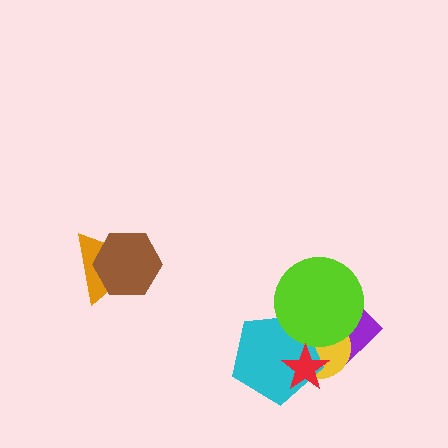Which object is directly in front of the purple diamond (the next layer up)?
The yellow circle is directly in front of the purple diamond.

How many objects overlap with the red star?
3 objects overlap with the red star.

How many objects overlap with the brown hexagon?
1 object overlaps with the brown hexagon.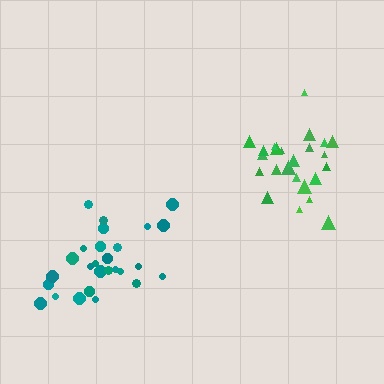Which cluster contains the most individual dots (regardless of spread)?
Teal (27).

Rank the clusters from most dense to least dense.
teal, green.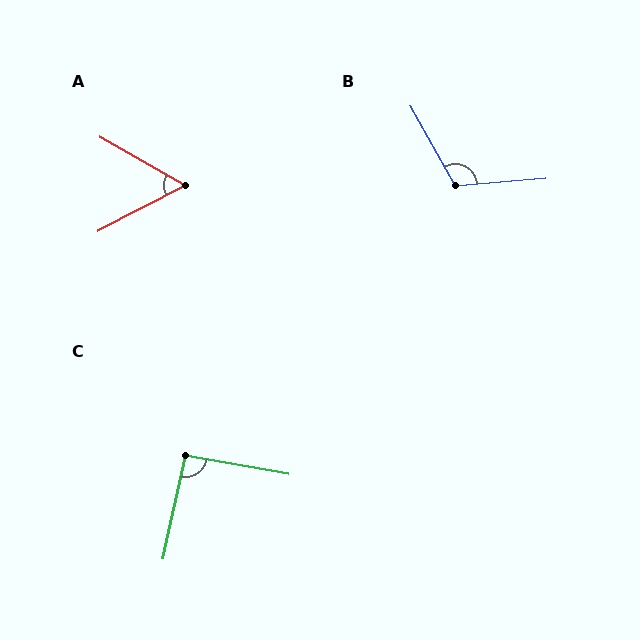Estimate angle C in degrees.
Approximately 92 degrees.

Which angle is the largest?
B, at approximately 114 degrees.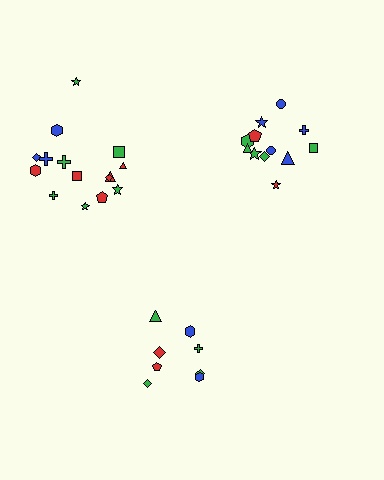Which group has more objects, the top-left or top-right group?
The top-left group.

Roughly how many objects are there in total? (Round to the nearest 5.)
Roughly 35 objects in total.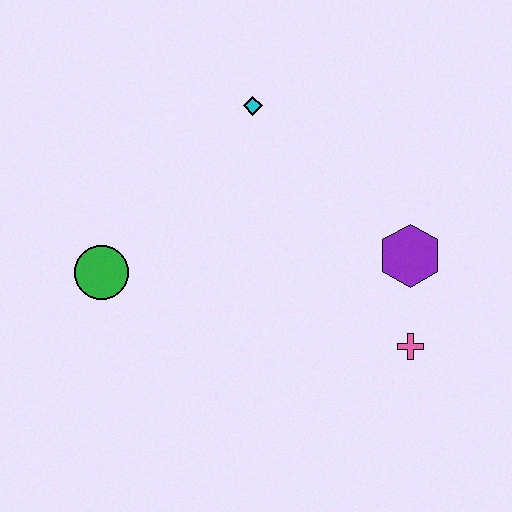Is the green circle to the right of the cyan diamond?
No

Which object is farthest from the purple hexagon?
The green circle is farthest from the purple hexagon.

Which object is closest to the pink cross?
The purple hexagon is closest to the pink cross.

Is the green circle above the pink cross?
Yes